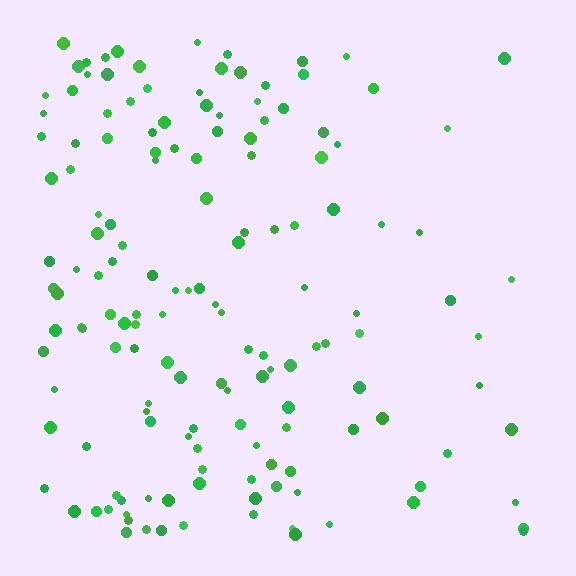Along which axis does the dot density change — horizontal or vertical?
Horizontal.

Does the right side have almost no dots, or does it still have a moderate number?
Still a moderate number, just noticeably fewer than the left.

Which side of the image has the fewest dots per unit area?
The right.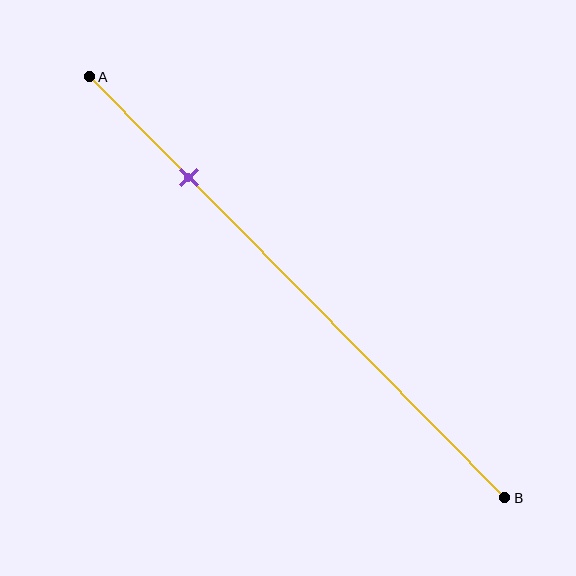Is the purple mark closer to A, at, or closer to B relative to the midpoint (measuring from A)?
The purple mark is closer to point A than the midpoint of segment AB.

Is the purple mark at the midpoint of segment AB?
No, the mark is at about 25% from A, not at the 50% midpoint.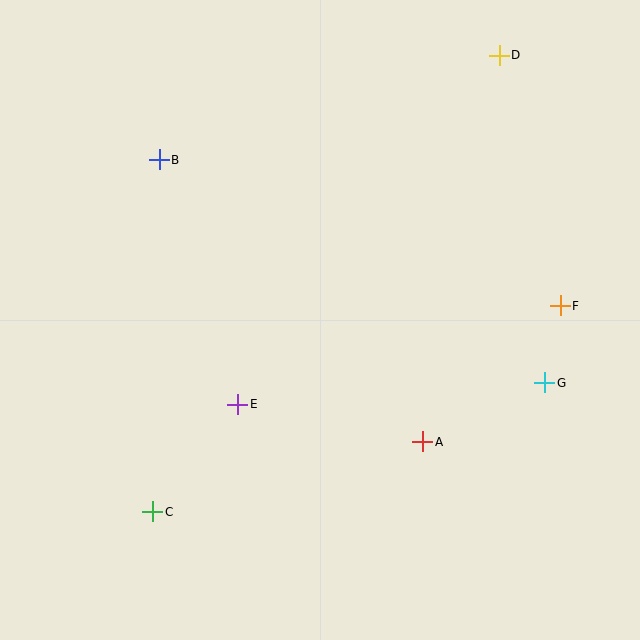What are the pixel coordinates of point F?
Point F is at (560, 306).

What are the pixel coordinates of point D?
Point D is at (499, 55).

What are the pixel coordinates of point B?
Point B is at (159, 160).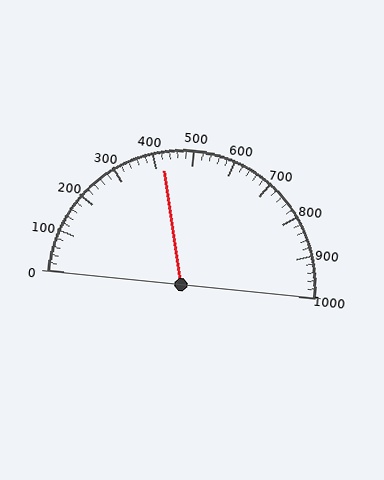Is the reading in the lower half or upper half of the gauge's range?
The reading is in the lower half of the range (0 to 1000).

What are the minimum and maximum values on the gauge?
The gauge ranges from 0 to 1000.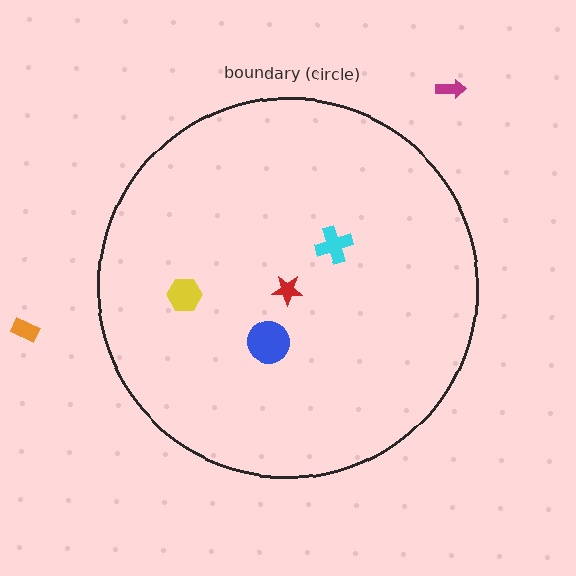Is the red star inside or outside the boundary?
Inside.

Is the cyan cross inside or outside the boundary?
Inside.